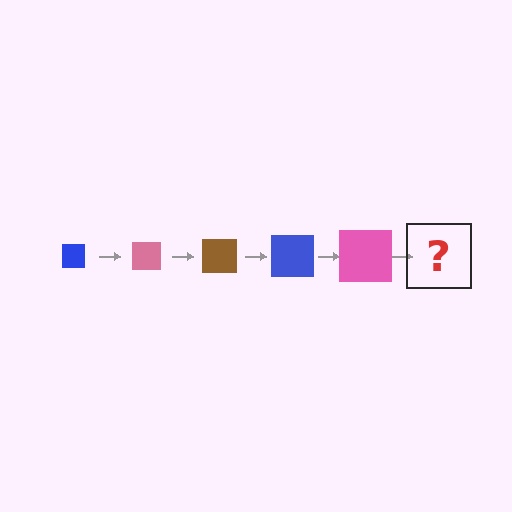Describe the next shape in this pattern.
It should be a brown square, larger than the previous one.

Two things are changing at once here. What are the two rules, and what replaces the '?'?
The two rules are that the square grows larger each step and the color cycles through blue, pink, and brown. The '?' should be a brown square, larger than the previous one.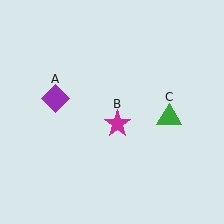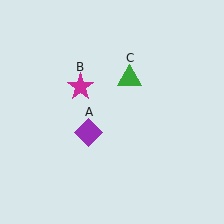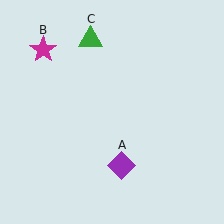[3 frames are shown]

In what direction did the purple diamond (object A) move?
The purple diamond (object A) moved down and to the right.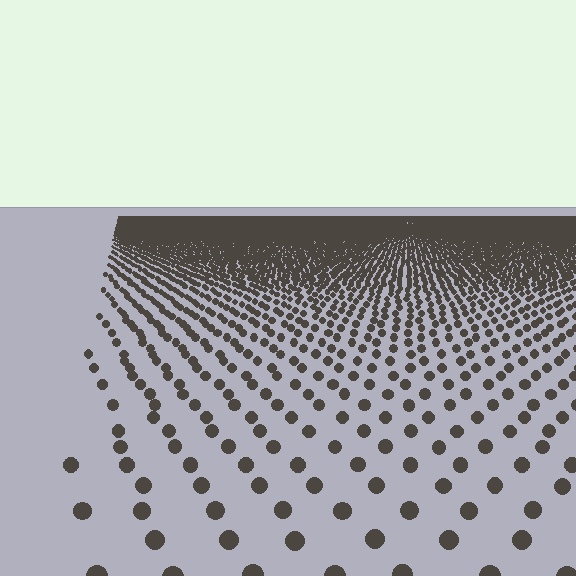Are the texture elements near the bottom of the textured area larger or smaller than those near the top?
Larger. Near the bottom, elements are closer to the viewer and appear at a bigger on-screen size.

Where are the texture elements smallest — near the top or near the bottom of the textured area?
Near the top.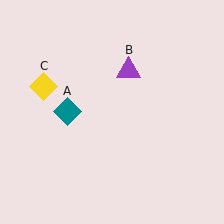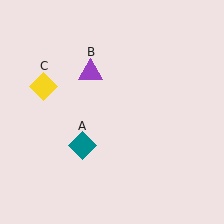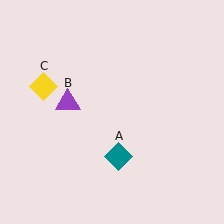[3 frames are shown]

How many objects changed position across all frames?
2 objects changed position: teal diamond (object A), purple triangle (object B).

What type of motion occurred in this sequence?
The teal diamond (object A), purple triangle (object B) rotated counterclockwise around the center of the scene.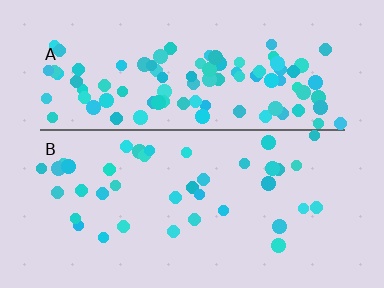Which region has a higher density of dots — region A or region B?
A (the top).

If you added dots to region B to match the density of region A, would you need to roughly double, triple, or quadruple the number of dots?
Approximately double.